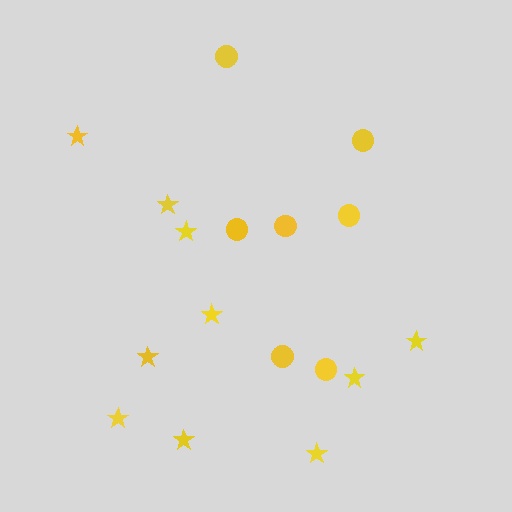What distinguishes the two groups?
There are 2 groups: one group of stars (10) and one group of circles (7).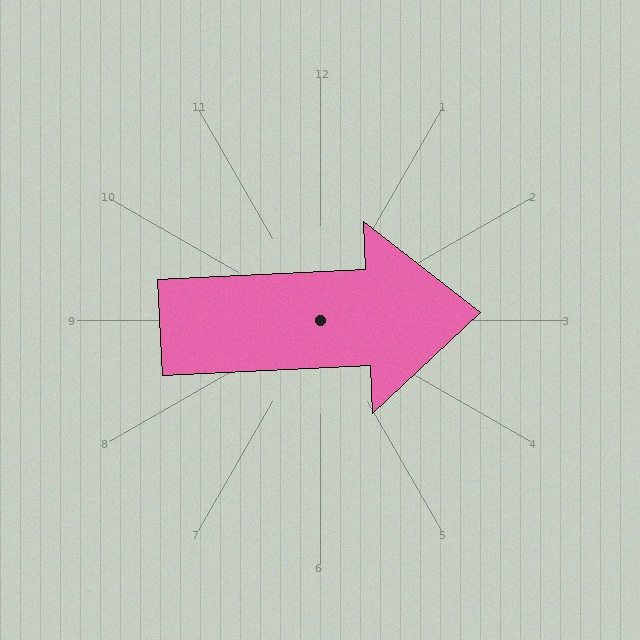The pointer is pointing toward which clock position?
Roughly 3 o'clock.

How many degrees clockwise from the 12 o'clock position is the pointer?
Approximately 87 degrees.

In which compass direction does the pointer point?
East.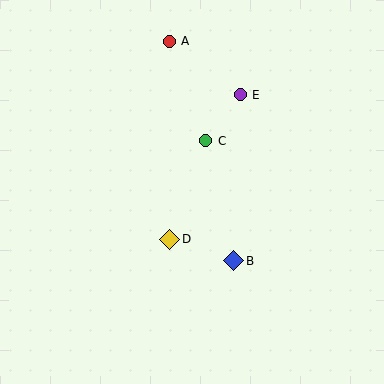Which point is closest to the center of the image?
Point D at (170, 239) is closest to the center.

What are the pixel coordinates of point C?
Point C is at (206, 141).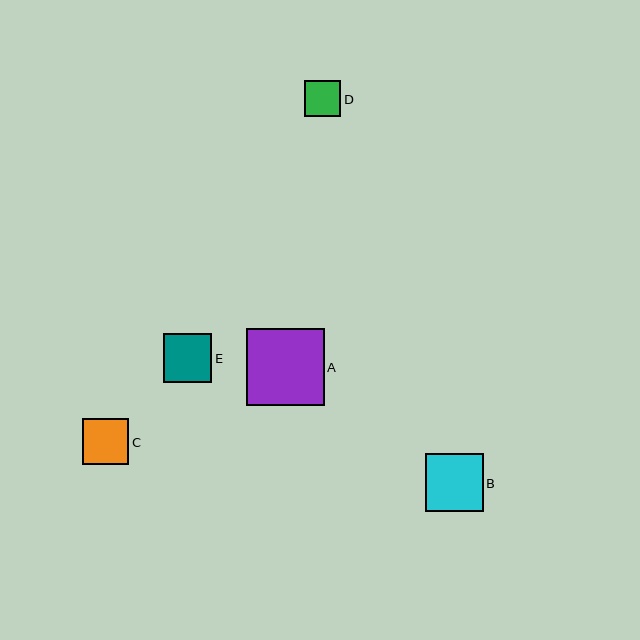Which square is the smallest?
Square D is the smallest with a size of approximately 36 pixels.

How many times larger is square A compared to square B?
Square A is approximately 1.3 times the size of square B.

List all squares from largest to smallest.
From largest to smallest: A, B, E, C, D.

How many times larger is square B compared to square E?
Square B is approximately 1.2 times the size of square E.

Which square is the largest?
Square A is the largest with a size of approximately 77 pixels.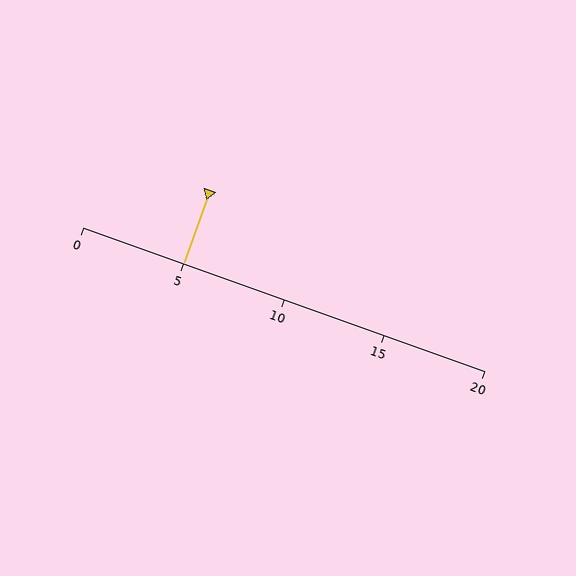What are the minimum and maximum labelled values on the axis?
The axis runs from 0 to 20.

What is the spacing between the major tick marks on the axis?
The major ticks are spaced 5 apart.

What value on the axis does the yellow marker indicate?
The marker indicates approximately 5.